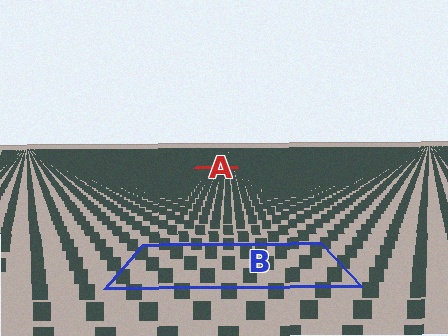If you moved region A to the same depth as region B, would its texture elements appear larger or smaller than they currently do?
They would appear larger. At a closer depth, the same texture elements are projected at a bigger on-screen size.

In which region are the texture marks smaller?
The texture marks are smaller in region A, because it is farther away.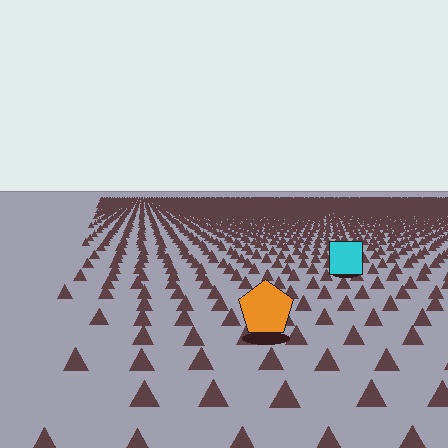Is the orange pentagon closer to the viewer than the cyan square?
Yes. The orange pentagon is closer — you can tell from the texture gradient: the ground texture is coarser near it.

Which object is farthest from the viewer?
The cyan square is farthest from the viewer. It appears smaller and the ground texture around it is denser.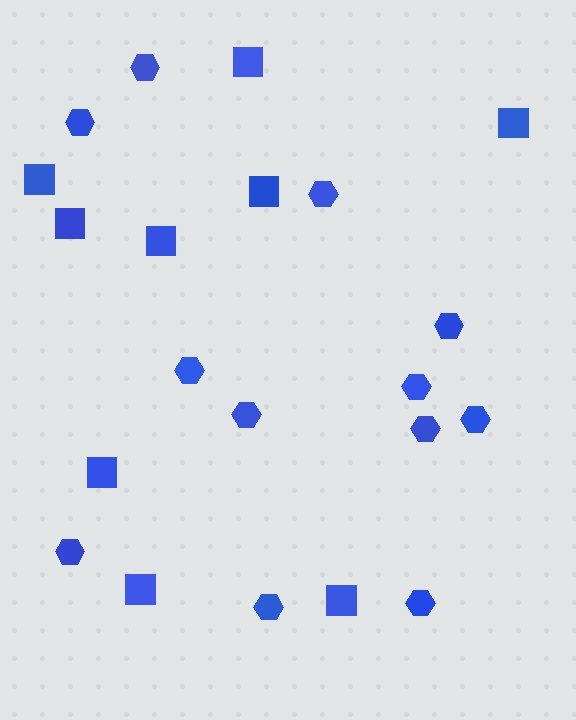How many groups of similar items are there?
There are 2 groups: one group of hexagons (12) and one group of squares (9).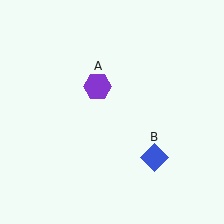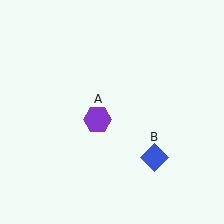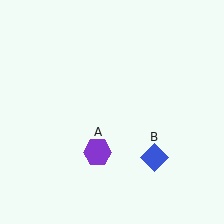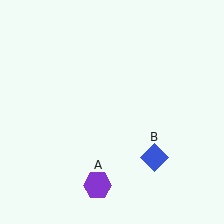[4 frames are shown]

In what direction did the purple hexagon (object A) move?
The purple hexagon (object A) moved down.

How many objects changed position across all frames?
1 object changed position: purple hexagon (object A).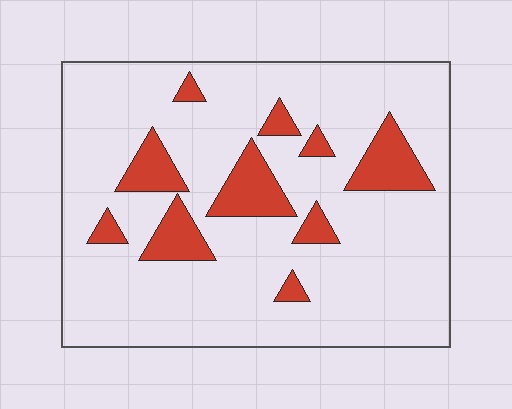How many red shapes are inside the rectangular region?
10.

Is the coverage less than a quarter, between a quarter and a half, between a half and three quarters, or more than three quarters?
Less than a quarter.